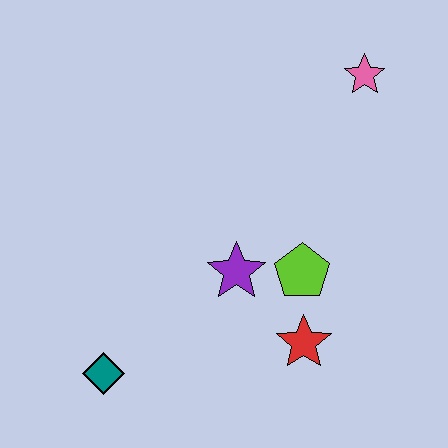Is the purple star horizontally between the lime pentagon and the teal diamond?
Yes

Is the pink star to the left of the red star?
No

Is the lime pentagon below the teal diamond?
No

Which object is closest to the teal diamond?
The purple star is closest to the teal diamond.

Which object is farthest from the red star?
The pink star is farthest from the red star.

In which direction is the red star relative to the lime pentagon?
The red star is below the lime pentagon.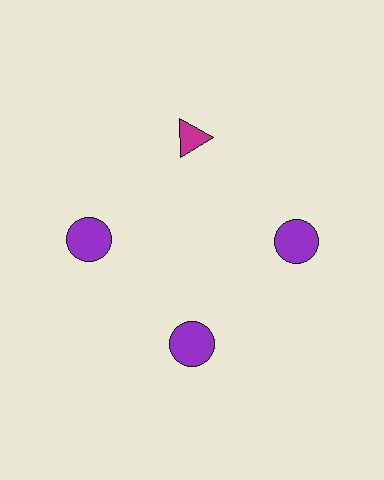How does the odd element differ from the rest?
It differs in both color (magenta instead of purple) and shape (triangle instead of circle).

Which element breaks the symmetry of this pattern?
The magenta triangle at roughly the 12 o'clock position breaks the symmetry. All other shapes are purple circles.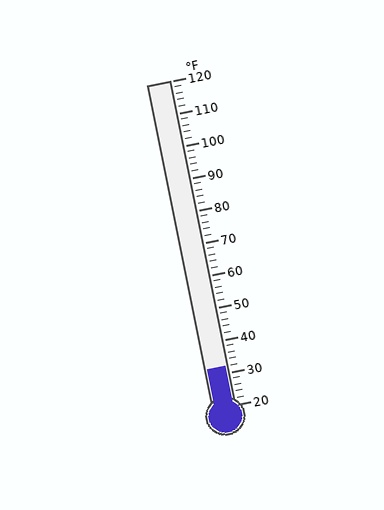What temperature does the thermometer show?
The thermometer shows approximately 32°F.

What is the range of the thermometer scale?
The thermometer scale ranges from 20°F to 120°F.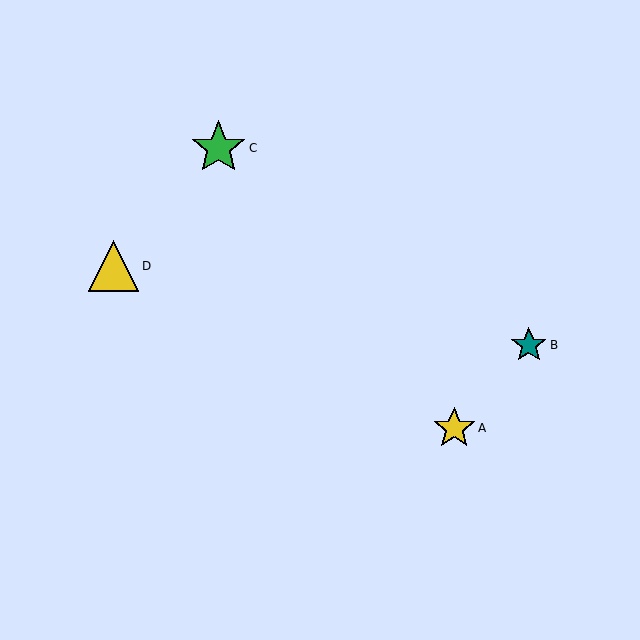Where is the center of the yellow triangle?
The center of the yellow triangle is at (113, 266).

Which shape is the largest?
The green star (labeled C) is the largest.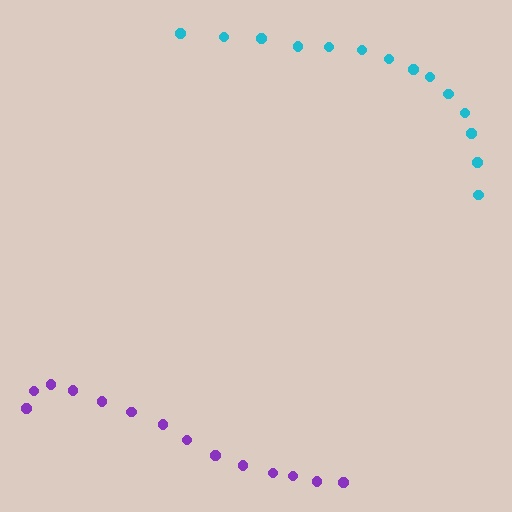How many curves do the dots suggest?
There are 2 distinct paths.